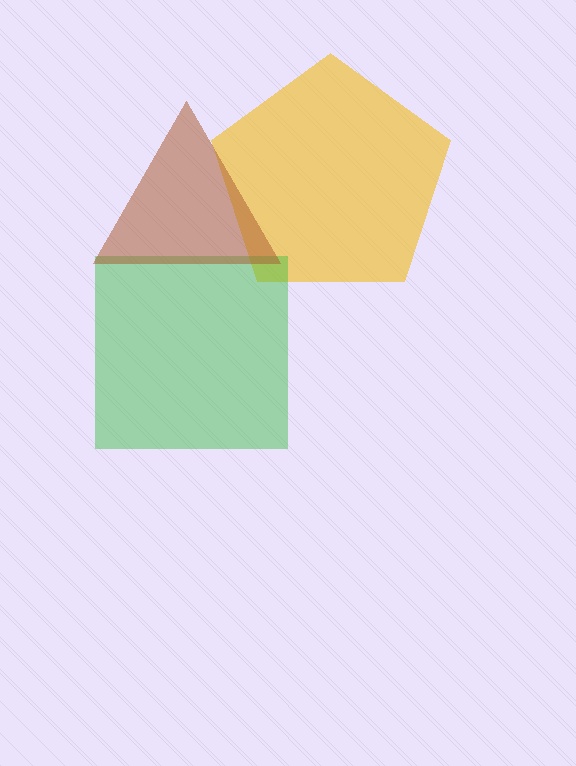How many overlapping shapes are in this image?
There are 3 overlapping shapes in the image.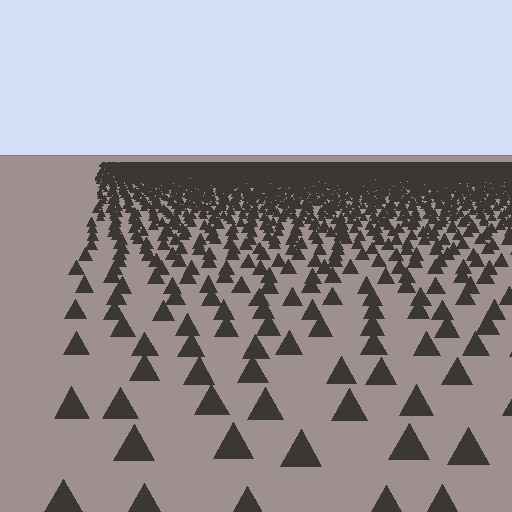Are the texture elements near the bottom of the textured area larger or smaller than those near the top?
Larger. Near the bottom, elements are closer to the viewer and appear at a bigger on-screen size.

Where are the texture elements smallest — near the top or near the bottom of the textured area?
Near the top.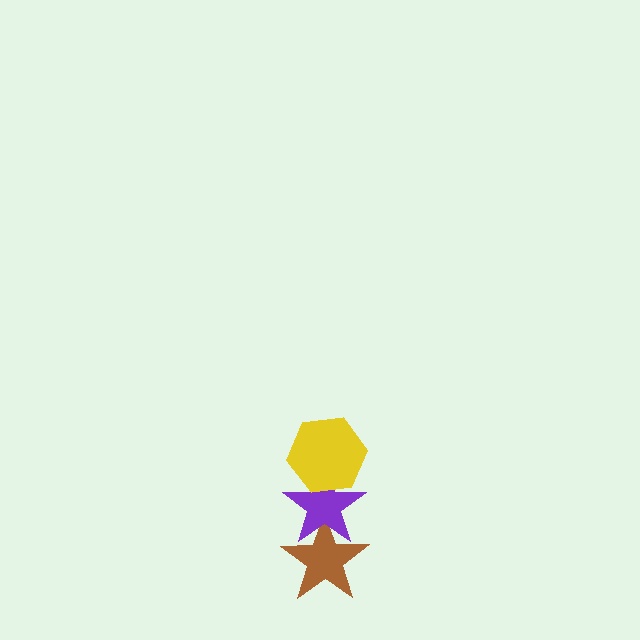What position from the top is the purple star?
The purple star is 2nd from the top.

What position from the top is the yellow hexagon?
The yellow hexagon is 1st from the top.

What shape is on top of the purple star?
The yellow hexagon is on top of the purple star.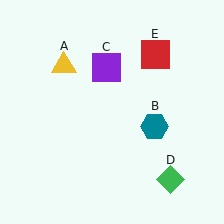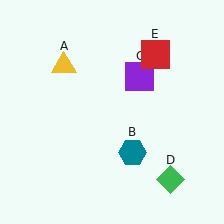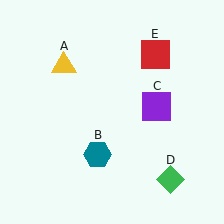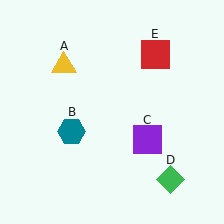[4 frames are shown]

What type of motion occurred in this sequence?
The teal hexagon (object B), purple square (object C) rotated clockwise around the center of the scene.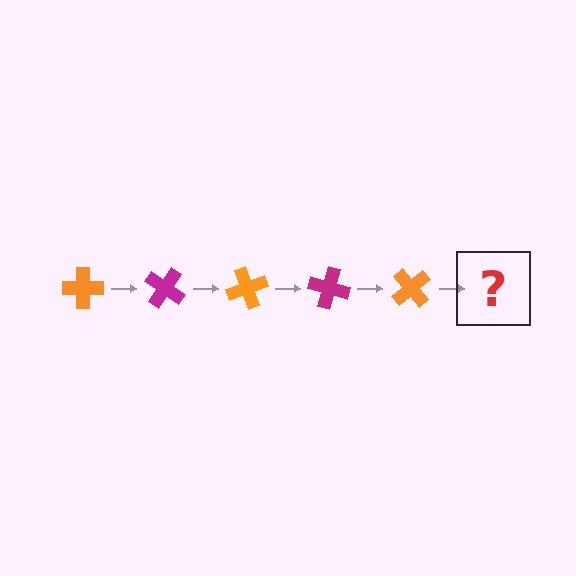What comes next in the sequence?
The next element should be a magenta cross, rotated 175 degrees from the start.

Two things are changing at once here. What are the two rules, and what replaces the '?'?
The two rules are that it rotates 35 degrees each step and the color cycles through orange and magenta. The '?' should be a magenta cross, rotated 175 degrees from the start.